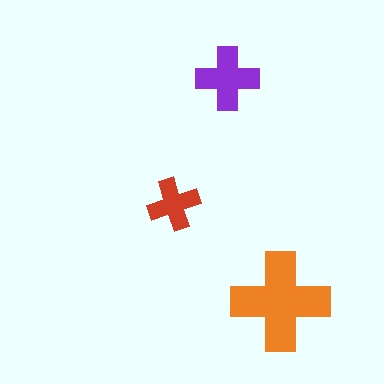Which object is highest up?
The purple cross is topmost.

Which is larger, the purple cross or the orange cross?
The orange one.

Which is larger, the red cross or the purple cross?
The purple one.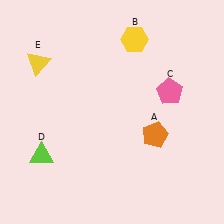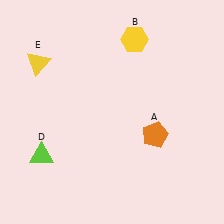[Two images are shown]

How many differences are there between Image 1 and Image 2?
There is 1 difference between the two images.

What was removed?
The pink pentagon (C) was removed in Image 2.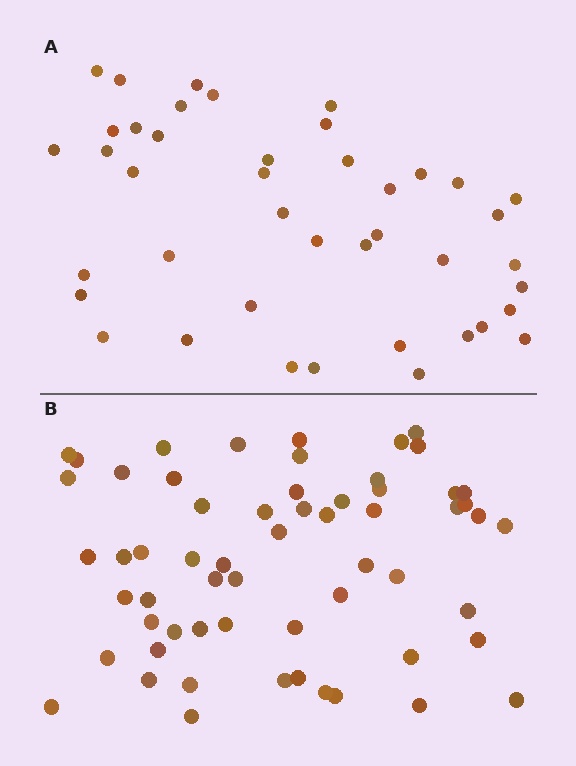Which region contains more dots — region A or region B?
Region B (the bottom region) has more dots.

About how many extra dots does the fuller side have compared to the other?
Region B has approximately 20 more dots than region A.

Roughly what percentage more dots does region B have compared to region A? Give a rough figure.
About 45% more.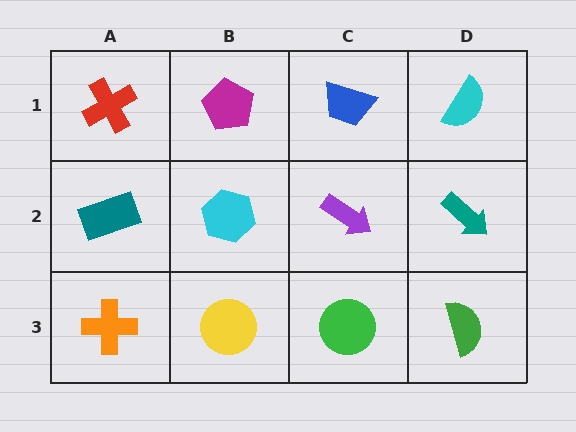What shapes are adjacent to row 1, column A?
A teal rectangle (row 2, column A), a magenta pentagon (row 1, column B).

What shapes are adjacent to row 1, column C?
A purple arrow (row 2, column C), a magenta pentagon (row 1, column B), a cyan semicircle (row 1, column D).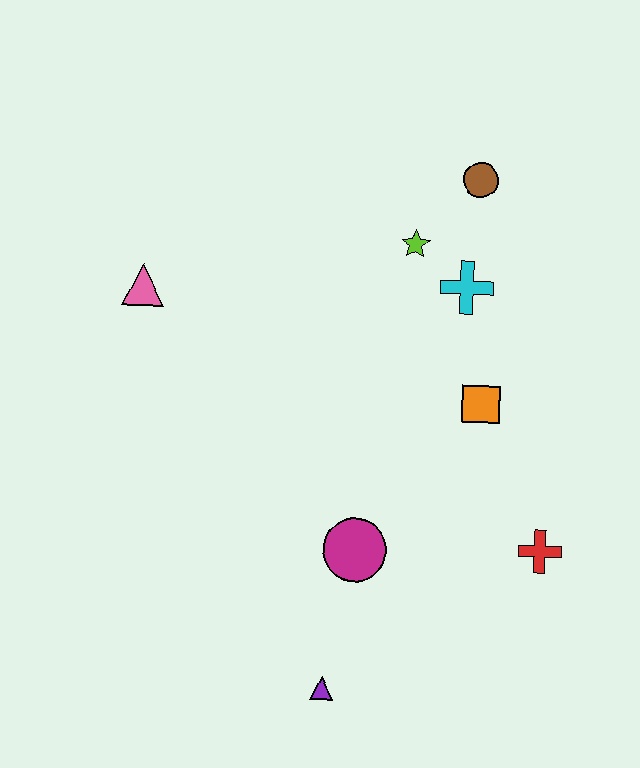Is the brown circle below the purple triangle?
No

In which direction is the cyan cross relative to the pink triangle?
The cyan cross is to the right of the pink triangle.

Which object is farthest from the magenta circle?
The brown circle is farthest from the magenta circle.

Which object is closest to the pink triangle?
The lime star is closest to the pink triangle.